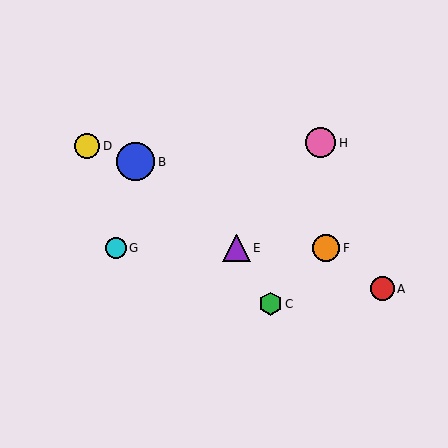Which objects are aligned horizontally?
Objects E, F, G are aligned horizontally.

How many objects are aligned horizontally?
3 objects (E, F, G) are aligned horizontally.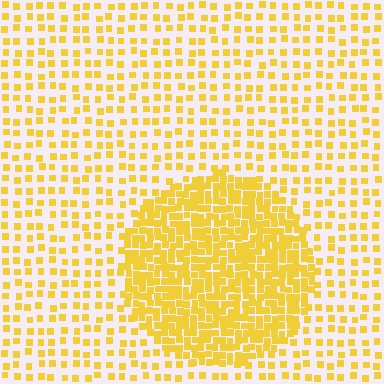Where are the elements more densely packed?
The elements are more densely packed inside the circle boundary.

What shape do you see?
I see a circle.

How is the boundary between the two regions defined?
The boundary is defined by a change in element density (approximately 2.5x ratio). All elements are the same color, size, and shape.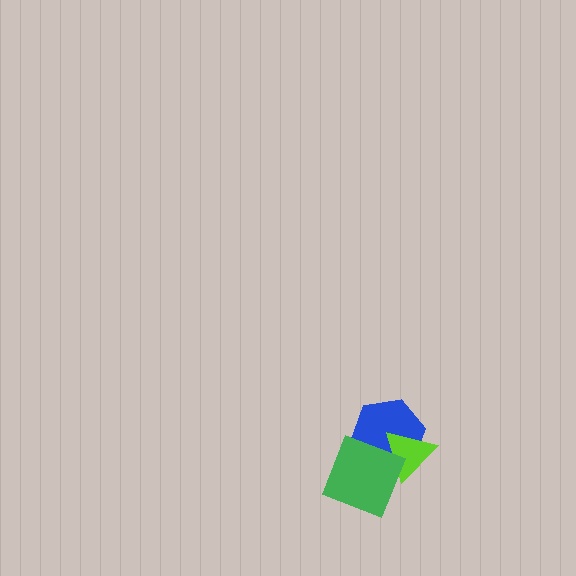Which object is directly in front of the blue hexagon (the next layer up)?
The lime triangle is directly in front of the blue hexagon.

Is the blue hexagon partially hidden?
Yes, it is partially covered by another shape.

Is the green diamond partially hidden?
No, no other shape covers it.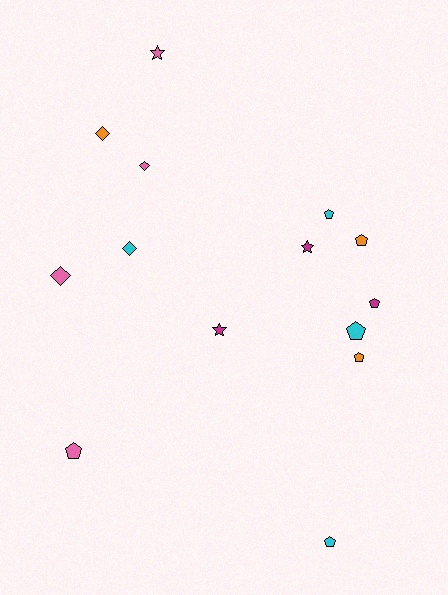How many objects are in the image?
There are 14 objects.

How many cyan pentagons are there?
There are 3 cyan pentagons.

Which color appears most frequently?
Cyan, with 4 objects.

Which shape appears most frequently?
Pentagon, with 7 objects.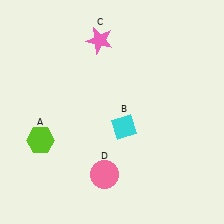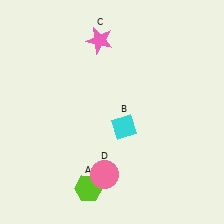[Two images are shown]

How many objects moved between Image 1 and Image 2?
1 object moved between the two images.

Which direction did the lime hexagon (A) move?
The lime hexagon (A) moved down.